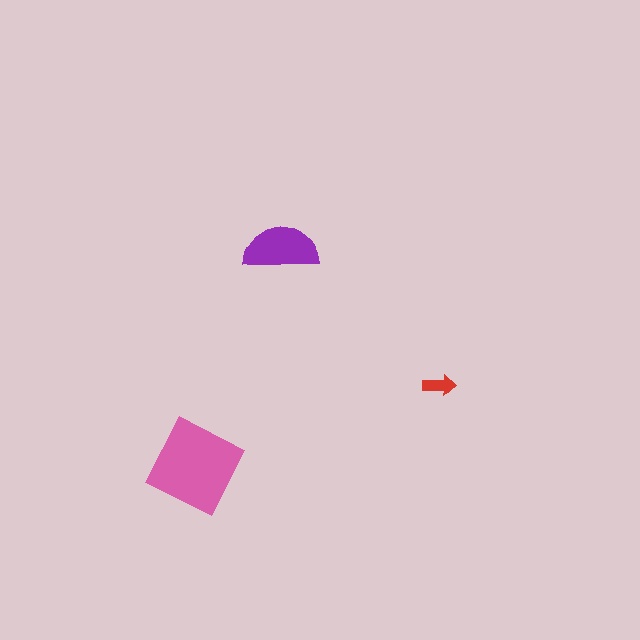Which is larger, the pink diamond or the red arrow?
The pink diamond.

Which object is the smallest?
The red arrow.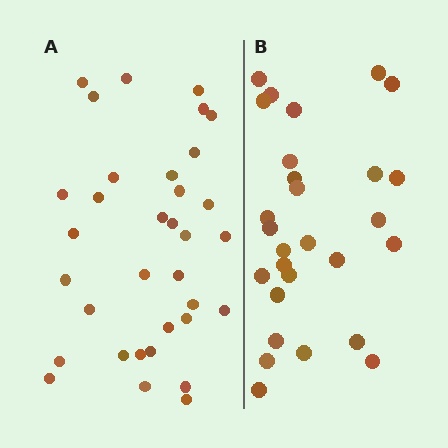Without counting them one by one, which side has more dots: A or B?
Region A (the left region) has more dots.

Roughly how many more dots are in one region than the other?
Region A has about 6 more dots than region B.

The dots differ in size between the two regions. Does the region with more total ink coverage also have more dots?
No. Region B has more total ink coverage because its dots are larger, but region A actually contains more individual dots. Total area can be misleading — the number of items is what matters here.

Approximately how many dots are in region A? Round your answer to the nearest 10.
About 30 dots. (The exact count is 34, which rounds to 30.)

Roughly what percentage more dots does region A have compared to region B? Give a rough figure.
About 20% more.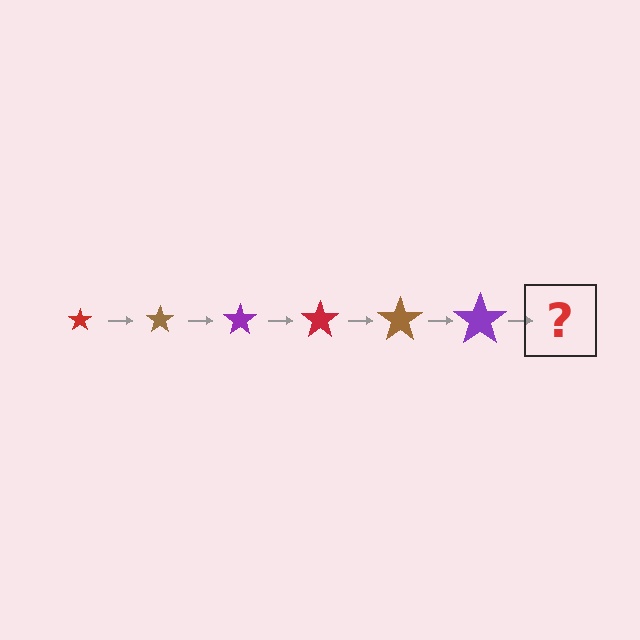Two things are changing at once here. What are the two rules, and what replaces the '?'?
The two rules are that the star grows larger each step and the color cycles through red, brown, and purple. The '?' should be a red star, larger than the previous one.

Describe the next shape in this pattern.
It should be a red star, larger than the previous one.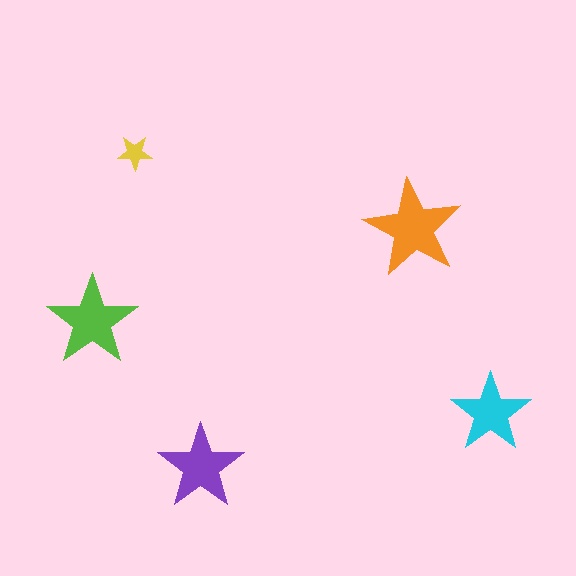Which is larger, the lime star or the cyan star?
The lime one.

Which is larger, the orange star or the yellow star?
The orange one.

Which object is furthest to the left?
The lime star is leftmost.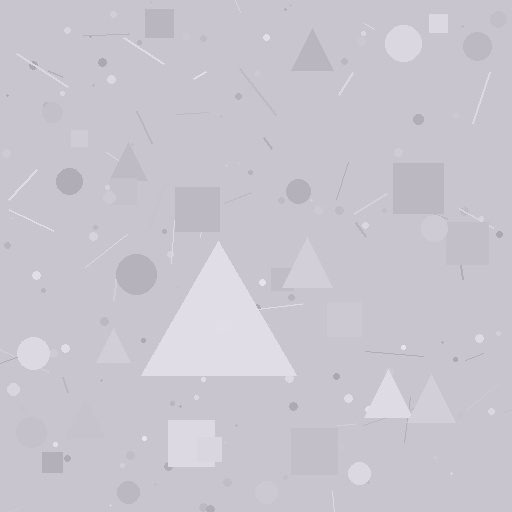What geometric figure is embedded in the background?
A triangle is embedded in the background.